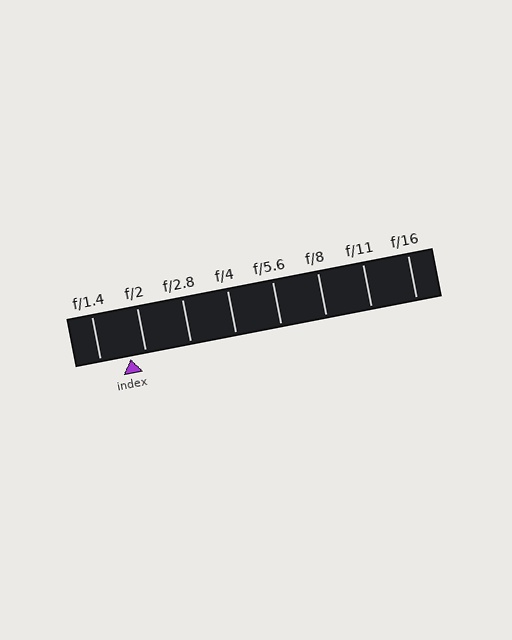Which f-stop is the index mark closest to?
The index mark is closest to f/2.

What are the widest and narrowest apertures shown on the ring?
The widest aperture shown is f/1.4 and the narrowest is f/16.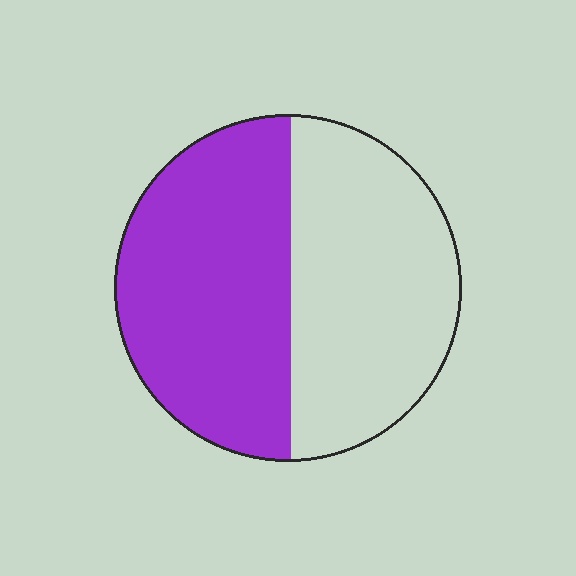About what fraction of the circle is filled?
About one half (1/2).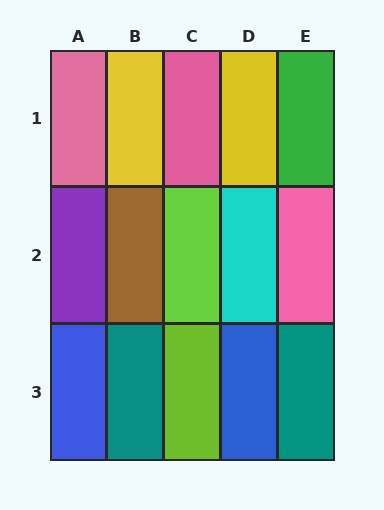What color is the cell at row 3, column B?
Teal.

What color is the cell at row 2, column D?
Cyan.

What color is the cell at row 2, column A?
Purple.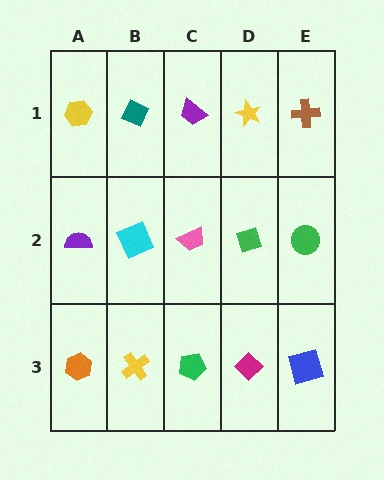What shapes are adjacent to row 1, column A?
A purple semicircle (row 2, column A), a teal diamond (row 1, column B).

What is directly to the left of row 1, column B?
A yellow hexagon.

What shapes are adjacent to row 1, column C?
A pink trapezoid (row 2, column C), a teal diamond (row 1, column B), a yellow star (row 1, column D).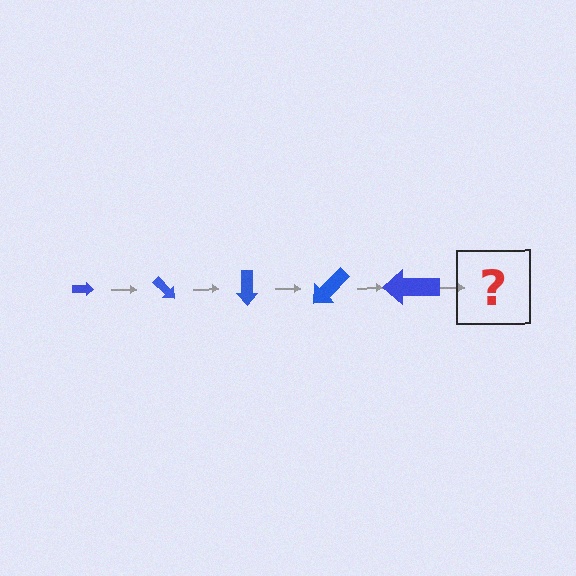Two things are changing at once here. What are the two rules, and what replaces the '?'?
The two rules are that the arrow grows larger each step and it rotates 45 degrees each step. The '?' should be an arrow, larger than the previous one and rotated 225 degrees from the start.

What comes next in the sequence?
The next element should be an arrow, larger than the previous one and rotated 225 degrees from the start.